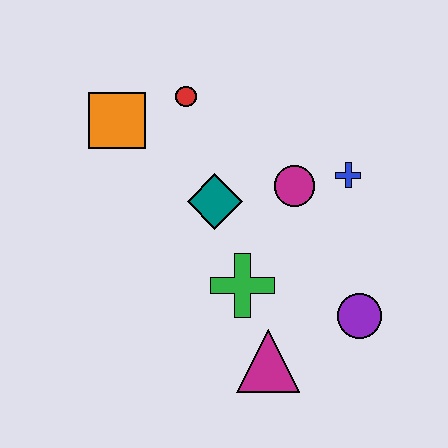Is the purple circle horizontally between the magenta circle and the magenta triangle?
No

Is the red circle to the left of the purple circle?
Yes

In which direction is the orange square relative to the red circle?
The orange square is to the left of the red circle.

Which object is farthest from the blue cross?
The orange square is farthest from the blue cross.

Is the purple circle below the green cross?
Yes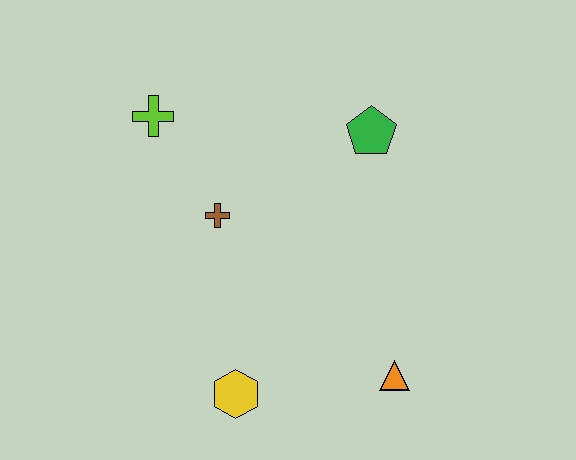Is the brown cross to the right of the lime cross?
Yes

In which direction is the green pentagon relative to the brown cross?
The green pentagon is to the right of the brown cross.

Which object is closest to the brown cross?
The lime cross is closest to the brown cross.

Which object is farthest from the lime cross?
The orange triangle is farthest from the lime cross.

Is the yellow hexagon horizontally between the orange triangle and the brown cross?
Yes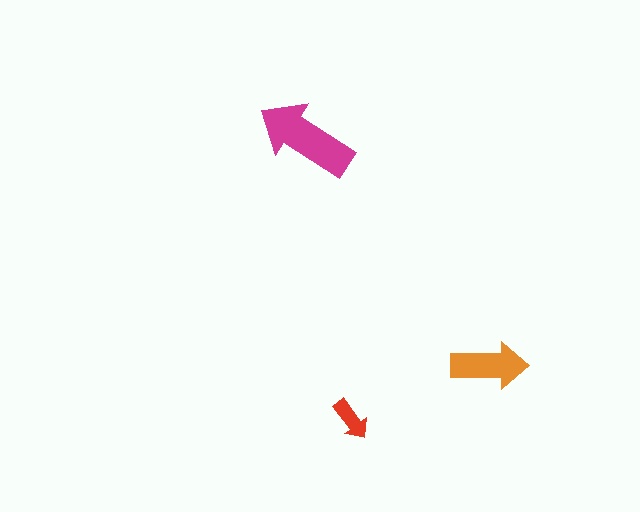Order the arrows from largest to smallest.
the magenta one, the orange one, the red one.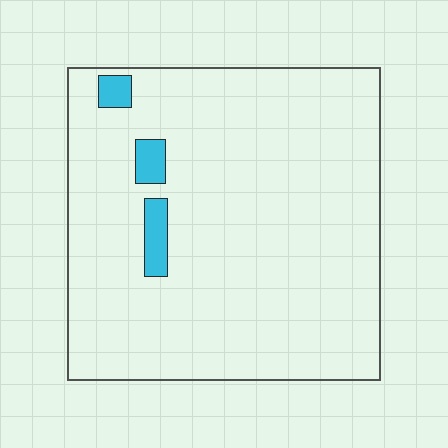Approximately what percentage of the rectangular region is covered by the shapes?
Approximately 5%.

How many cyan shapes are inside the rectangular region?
3.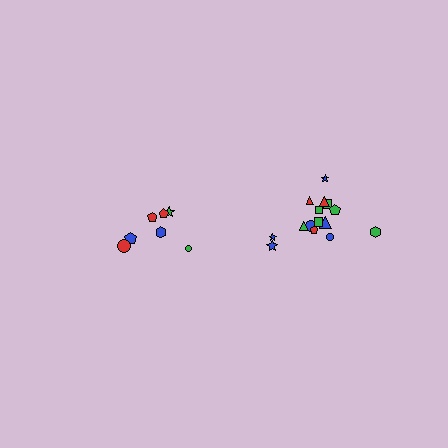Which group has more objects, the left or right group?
The right group.